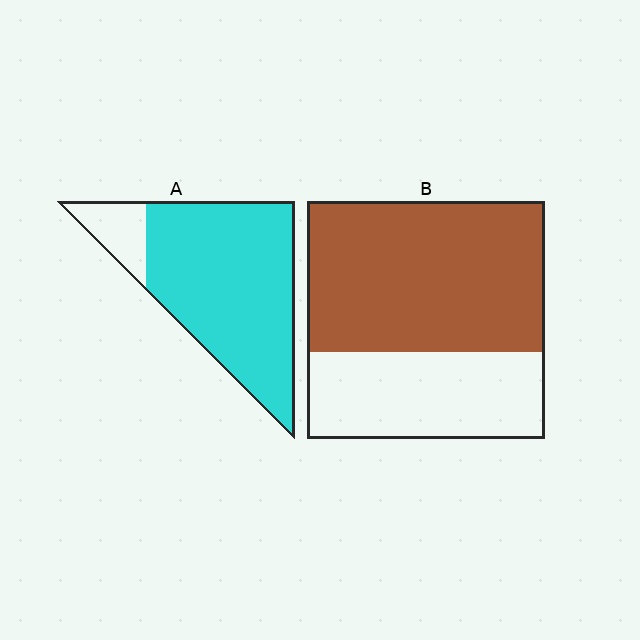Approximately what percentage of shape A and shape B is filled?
A is approximately 85% and B is approximately 65%.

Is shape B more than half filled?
Yes.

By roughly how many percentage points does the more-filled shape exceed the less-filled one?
By roughly 20 percentage points (A over B).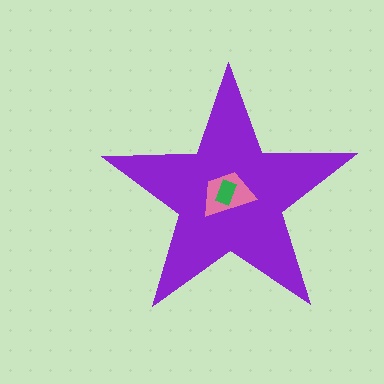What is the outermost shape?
The purple star.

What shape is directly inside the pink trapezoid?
The green rectangle.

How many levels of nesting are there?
3.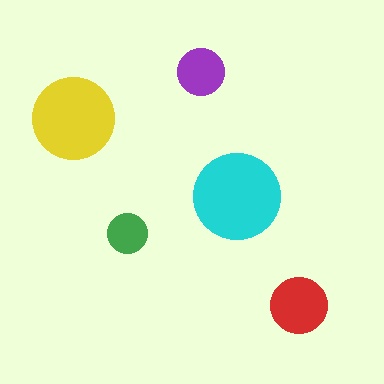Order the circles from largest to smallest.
the cyan one, the yellow one, the red one, the purple one, the green one.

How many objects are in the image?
There are 5 objects in the image.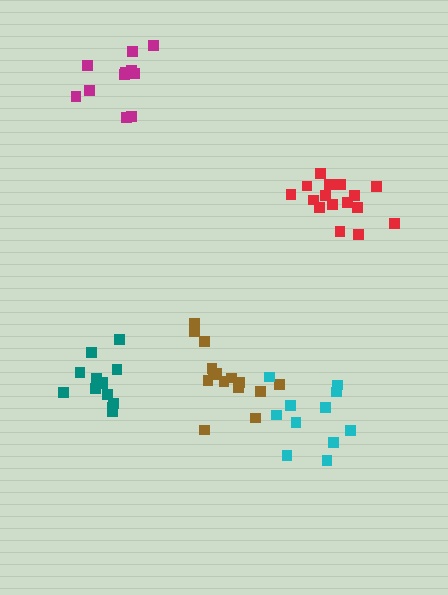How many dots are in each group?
Group 1: 16 dots, Group 2: 11 dots, Group 3: 11 dots, Group 4: 13 dots, Group 5: 16 dots (67 total).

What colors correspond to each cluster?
The clusters are colored: brown, cyan, magenta, teal, red.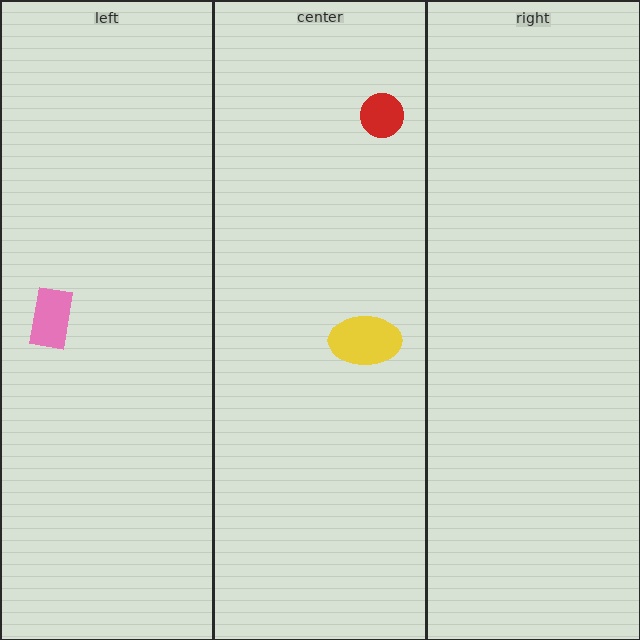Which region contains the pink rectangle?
The left region.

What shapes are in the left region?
The pink rectangle.